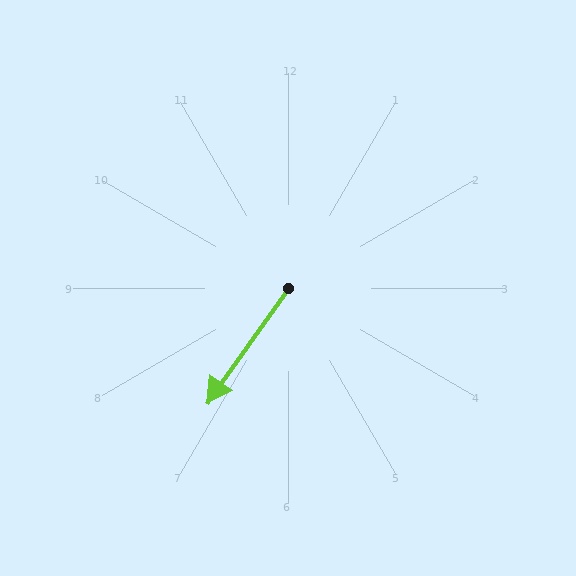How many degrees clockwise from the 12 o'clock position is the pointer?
Approximately 215 degrees.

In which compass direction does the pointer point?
Southwest.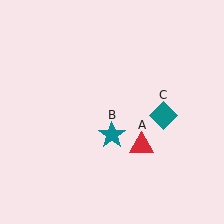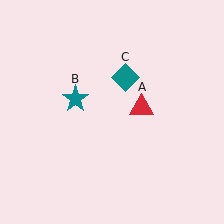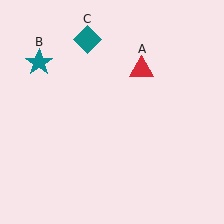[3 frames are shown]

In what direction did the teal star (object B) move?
The teal star (object B) moved up and to the left.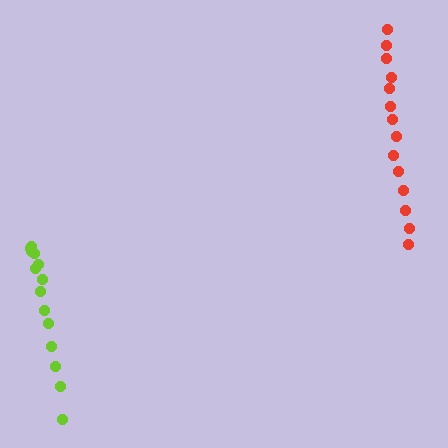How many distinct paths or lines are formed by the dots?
There are 2 distinct paths.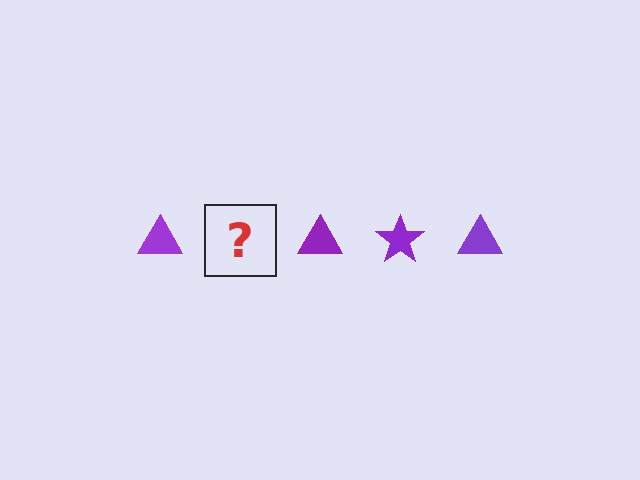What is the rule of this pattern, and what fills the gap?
The rule is that the pattern cycles through triangle, star shapes in purple. The gap should be filled with a purple star.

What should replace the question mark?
The question mark should be replaced with a purple star.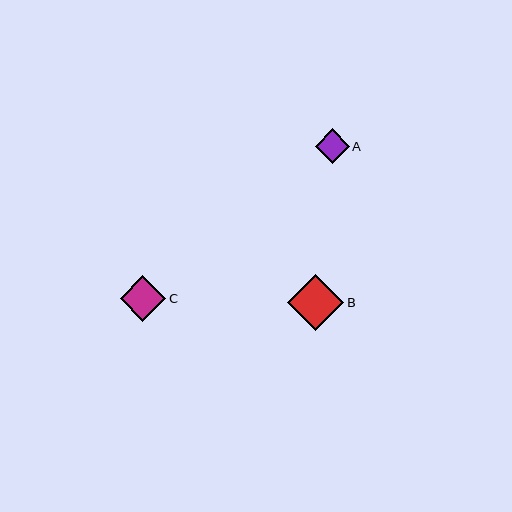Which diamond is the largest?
Diamond B is the largest with a size of approximately 56 pixels.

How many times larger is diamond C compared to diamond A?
Diamond C is approximately 1.3 times the size of diamond A.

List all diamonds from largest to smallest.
From largest to smallest: B, C, A.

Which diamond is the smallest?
Diamond A is the smallest with a size of approximately 34 pixels.